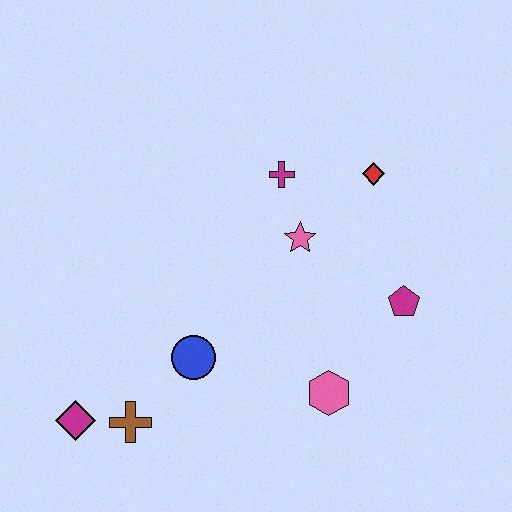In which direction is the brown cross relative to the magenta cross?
The brown cross is below the magenta cross.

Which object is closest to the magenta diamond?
The brown cross is closest to the magenta diamond.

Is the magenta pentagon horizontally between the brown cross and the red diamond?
No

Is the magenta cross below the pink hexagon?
No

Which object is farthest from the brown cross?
The red diamond is farthest from the brown cross.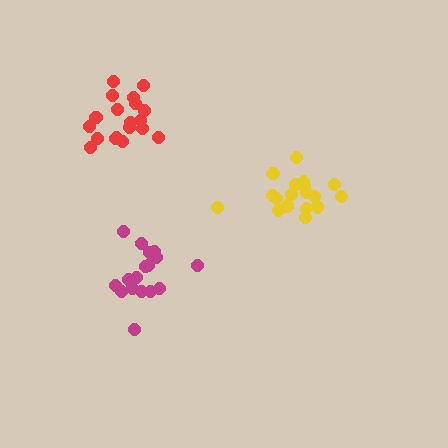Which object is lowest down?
The magenta cluster is bottommost.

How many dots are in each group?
Group 1: 19 dots, Group 2: 19 dots, Group 3: 17 dots (55 total).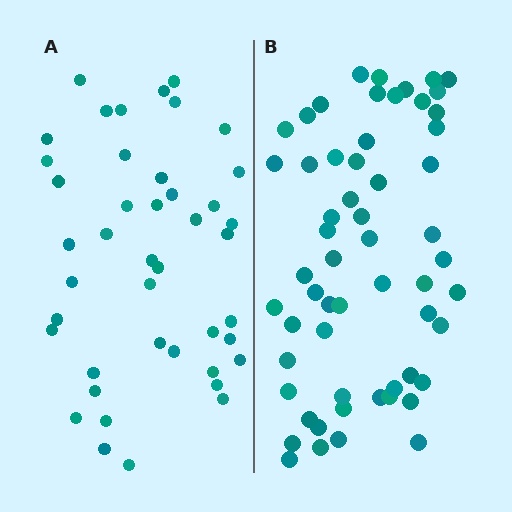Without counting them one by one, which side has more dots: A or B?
Region B (the right region) has more dots.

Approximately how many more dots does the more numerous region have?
Region B has approximately 15 more dots than region A.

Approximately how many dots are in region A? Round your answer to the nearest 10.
About 40 dots. (The exact count is 43, which rounds to 40.)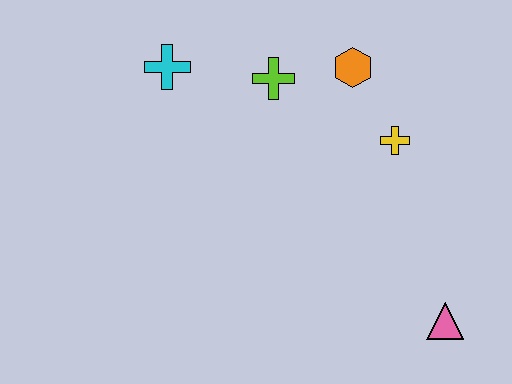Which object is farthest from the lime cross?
The pink triangle is farthest from the lime cross.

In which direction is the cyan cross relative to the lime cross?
The cyan cross is to the left of the lime cross.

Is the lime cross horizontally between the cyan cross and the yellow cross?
Yes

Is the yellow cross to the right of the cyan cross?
Yes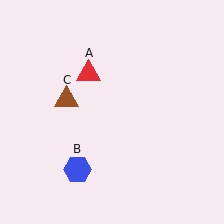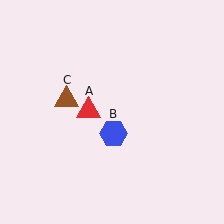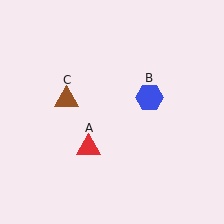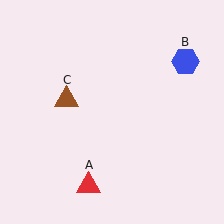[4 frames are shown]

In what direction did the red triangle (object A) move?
The red triangle (object A) moved down.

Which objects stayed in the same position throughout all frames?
Brown triangle (object C) remained stationary.